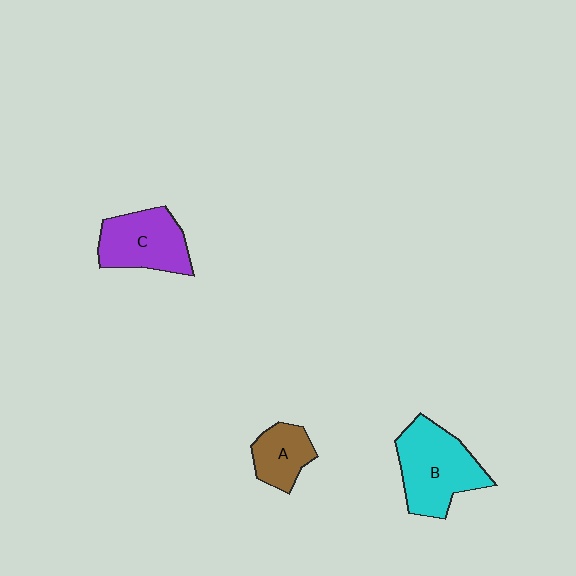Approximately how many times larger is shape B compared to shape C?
Approximately 1.2 times.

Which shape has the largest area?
Shape B (cyan).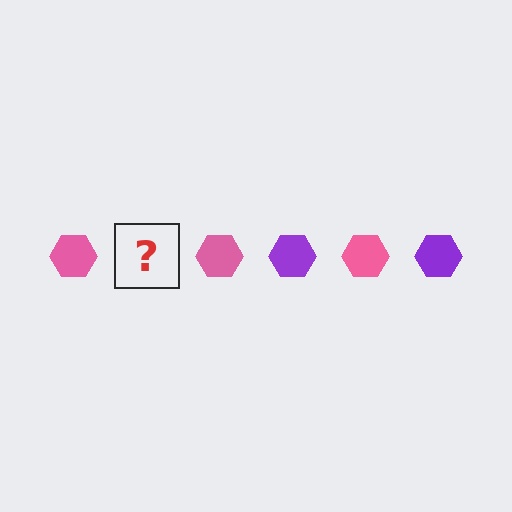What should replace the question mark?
The question mark should be replaced with a purple hexagon.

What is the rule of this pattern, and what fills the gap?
The rule is that the pattern cycles through pink, purple hexagons. The gap should be filled with a purple hexagon.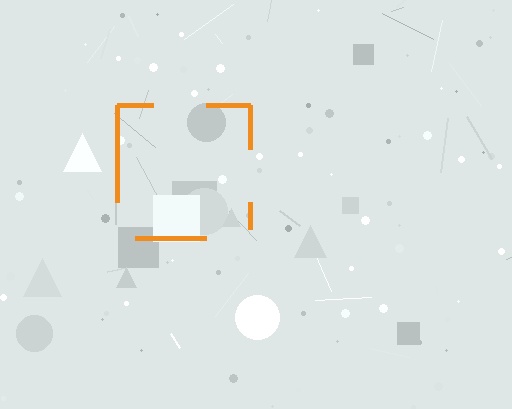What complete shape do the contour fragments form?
The contour fragments form a square.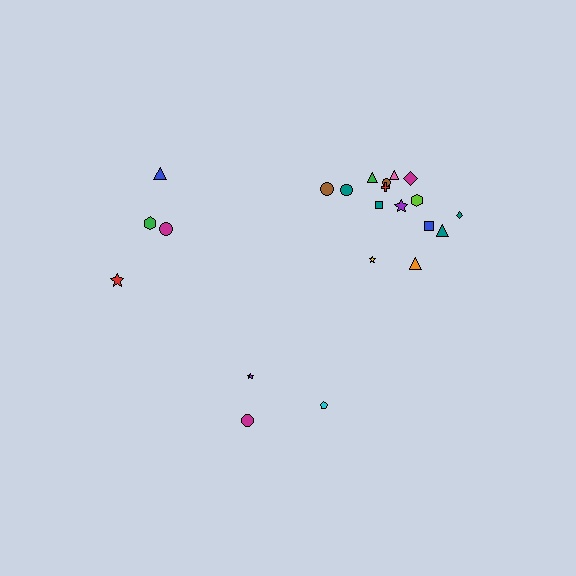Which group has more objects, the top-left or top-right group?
The top-right group.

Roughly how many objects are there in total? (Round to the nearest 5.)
Roughly 20 objects in total.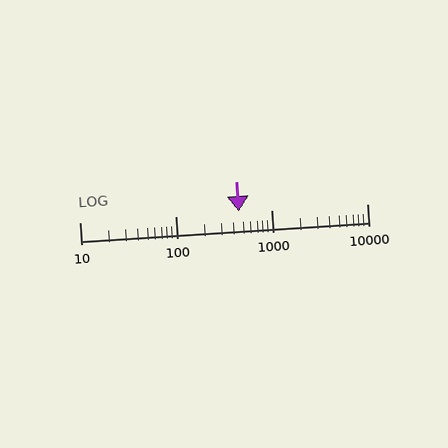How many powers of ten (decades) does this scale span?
The scale spans 3 decades, from 10 to 10000.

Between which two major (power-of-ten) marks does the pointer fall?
The pointer is between 100 and 1000.